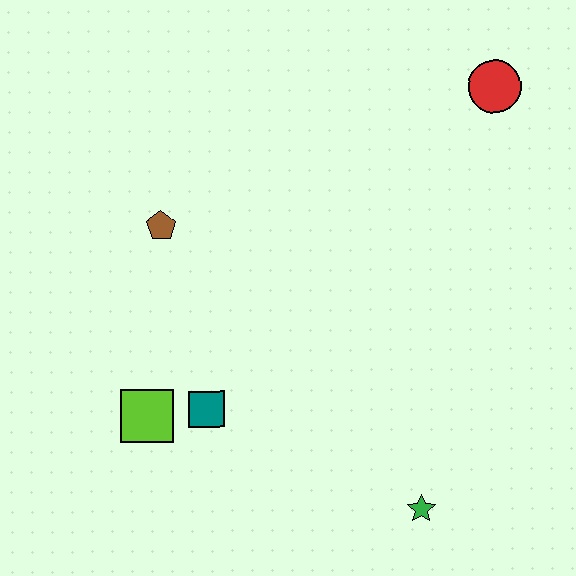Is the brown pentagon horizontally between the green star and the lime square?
Yes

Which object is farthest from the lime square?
The red circle is farthest from the lime square.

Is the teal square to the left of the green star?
Yes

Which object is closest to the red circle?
The brown pentagon is closest to the red circle.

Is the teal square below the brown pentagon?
Yes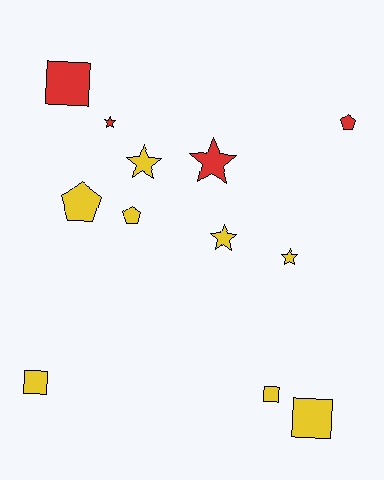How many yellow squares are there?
There are 3 yellow squares.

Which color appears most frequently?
Yellow, with 8 objects.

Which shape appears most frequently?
Star, with 5 objects.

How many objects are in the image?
There are 12 objects.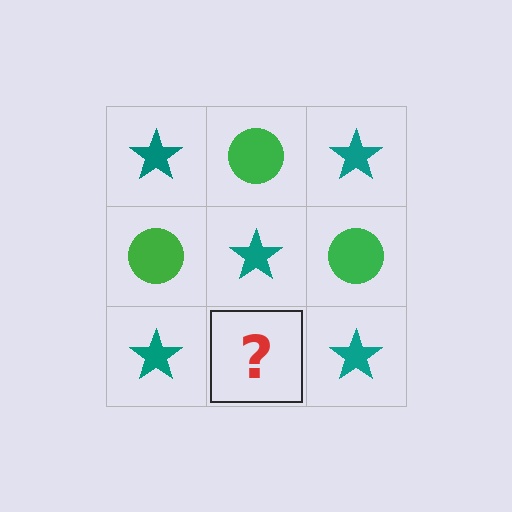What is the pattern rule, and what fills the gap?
The rule is that it alternates teal star and green circle in a checkerboard pattern. The gap should be filled with a green circle.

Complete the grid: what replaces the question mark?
The question mark should be replaced with a green circle.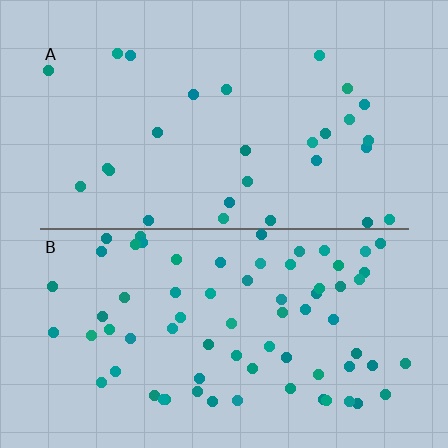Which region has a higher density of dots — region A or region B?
B (the bottom).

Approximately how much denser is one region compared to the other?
Approximately 2.5× — region B over region A.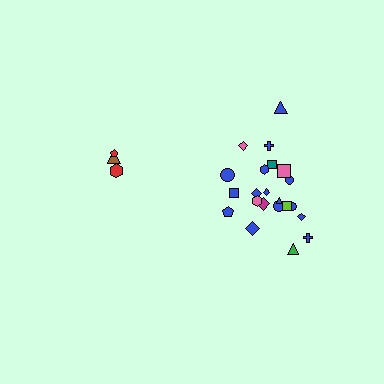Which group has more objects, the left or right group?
The right group.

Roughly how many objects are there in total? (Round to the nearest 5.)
Roughly 25 objects in total.